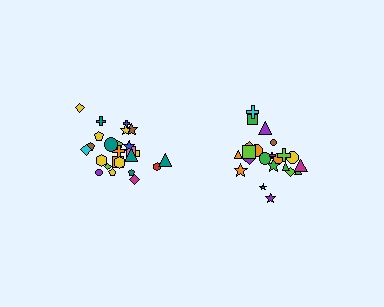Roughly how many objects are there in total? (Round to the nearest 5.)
Roughly 45 objects in total.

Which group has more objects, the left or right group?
The left group.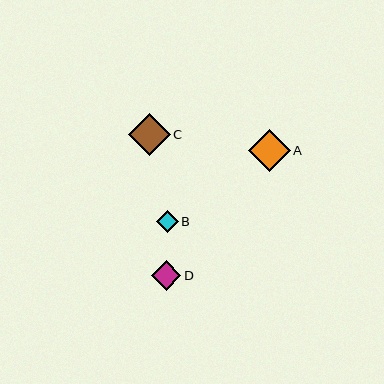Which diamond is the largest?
Diamond C is the largest with a size of approximately 42 pixels.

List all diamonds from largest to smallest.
From largest to smallest: C, A, D, B.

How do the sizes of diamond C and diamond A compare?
Diamond C and diamond A are approximately the same size.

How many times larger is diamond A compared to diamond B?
Diamond A is approximately 1.9 times the size of diamond B.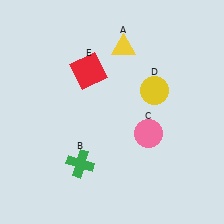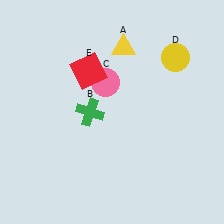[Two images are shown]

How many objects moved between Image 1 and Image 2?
3 objects moved between the two images.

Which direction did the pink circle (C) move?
The pink circle (C) moved up.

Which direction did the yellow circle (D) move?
The yellow circle (D) moved up.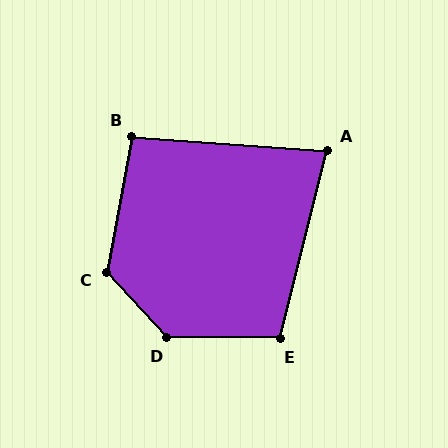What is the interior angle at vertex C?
Approximately 127 degrees (obtuse).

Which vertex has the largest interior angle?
D, at approximately 133 degrees.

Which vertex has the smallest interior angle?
A, at approximately 80 degrees.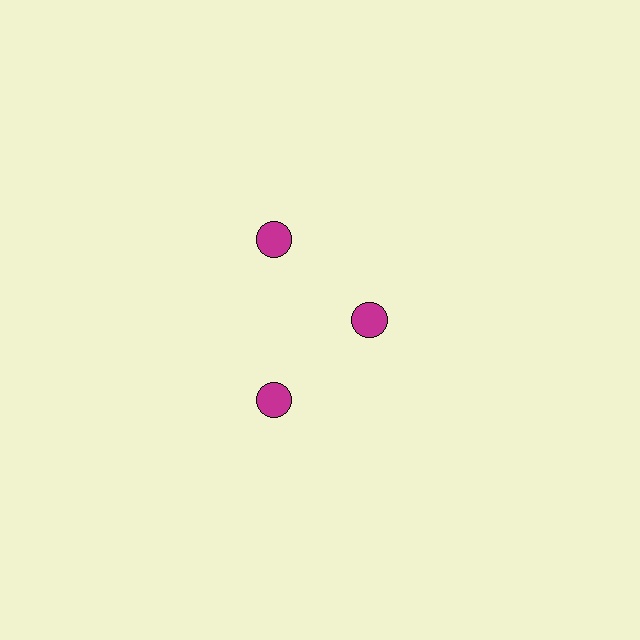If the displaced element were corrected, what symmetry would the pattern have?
It would have 3-fold rotational symmetry — the pattern would map onto itself every 120 degrees.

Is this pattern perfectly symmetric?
No. The 3 magenta circles are arranged in a ring, but one element near the 3 o'clock position is pulled inward toward the center, breaking the 3-fold rotational symmetry.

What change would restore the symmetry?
The symmetry would be restored by moving it outward, back onto the ring so that all 3 circles sit at equal angles and equal distance from the center.